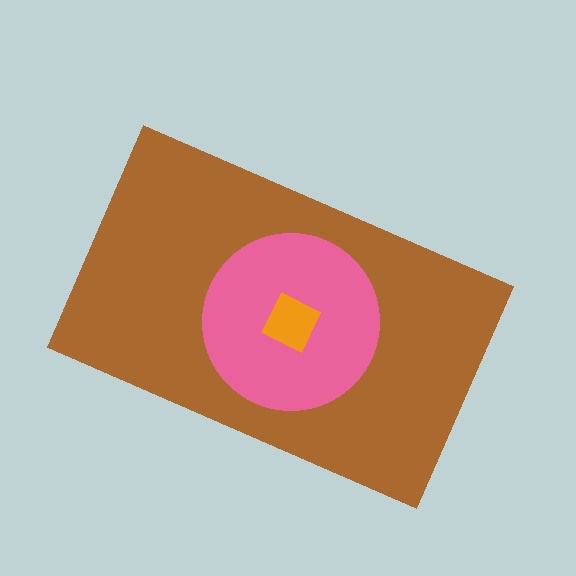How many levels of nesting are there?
3.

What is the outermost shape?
The brown rectangle.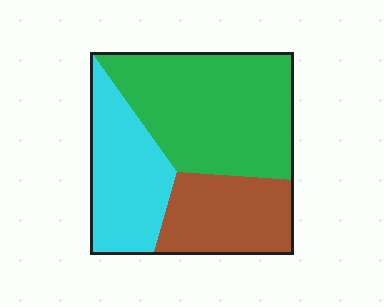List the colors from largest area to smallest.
From largest to smallest: green, cyan, brown.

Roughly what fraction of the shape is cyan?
Cyan takes up about one quarter (1/4) of the shape.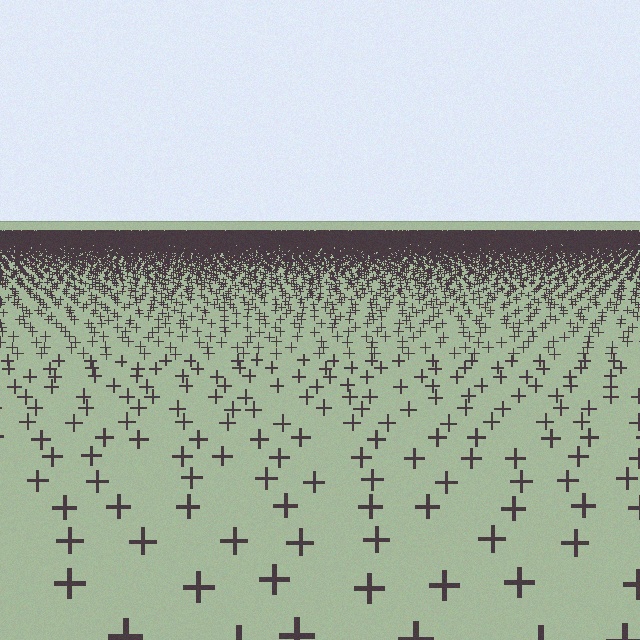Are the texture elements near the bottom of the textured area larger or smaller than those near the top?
Larger. Near the bottom, elements are closer to the viewer and appear at a bigger on-screen size.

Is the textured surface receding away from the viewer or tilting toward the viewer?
The surface is receding away from the viewer. Texture elements get smaller and denser toward the top.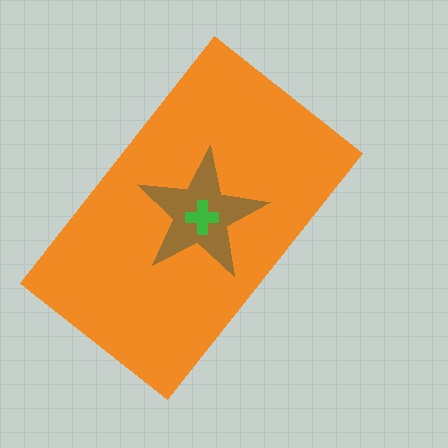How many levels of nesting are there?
3.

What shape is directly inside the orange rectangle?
The brown star.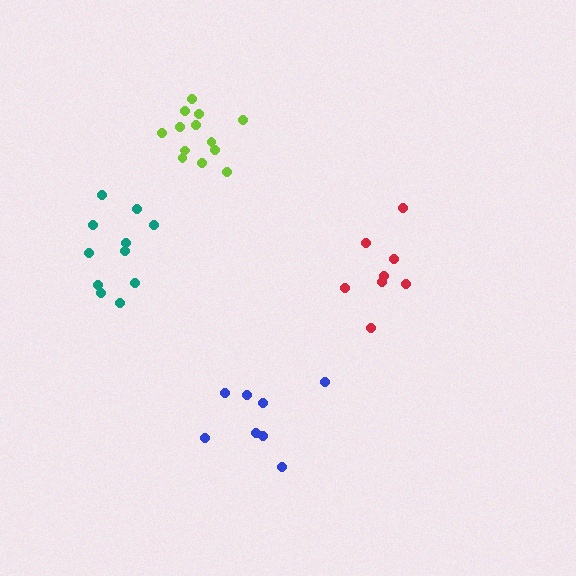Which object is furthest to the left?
The teal cluster is leftmost.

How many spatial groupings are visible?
There are 4 spatial groupings.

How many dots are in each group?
Group 1: 11 dots, Group 2: 8 dots, Group 3: 13 dots, Group 4: 8 dots (40 total).